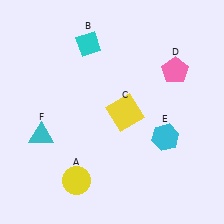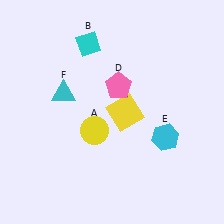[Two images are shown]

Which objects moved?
The objects that moved are: the yellow circle (A), the pink pentagon (D), the cyan triangle (F).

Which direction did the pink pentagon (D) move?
The pink pentagon (D) moved left.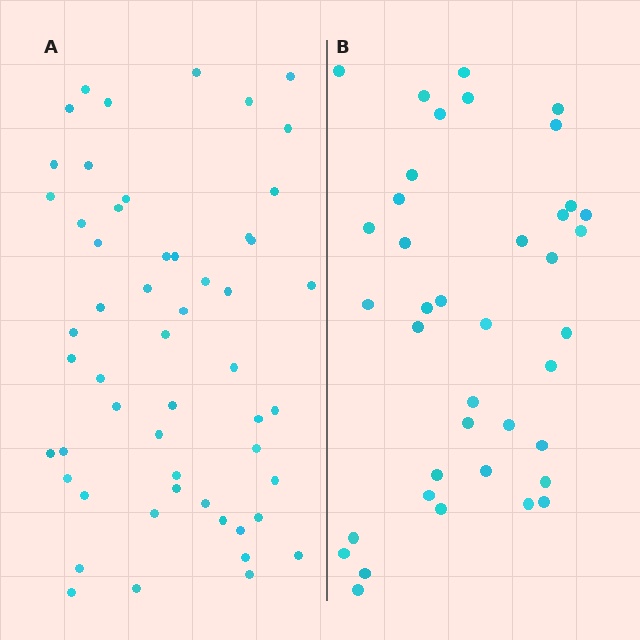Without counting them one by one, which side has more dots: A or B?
Region A (the left region) has more dots.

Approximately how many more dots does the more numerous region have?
Region A has approximately 15 more dots than region B.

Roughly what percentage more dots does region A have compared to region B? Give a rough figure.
About 40% more.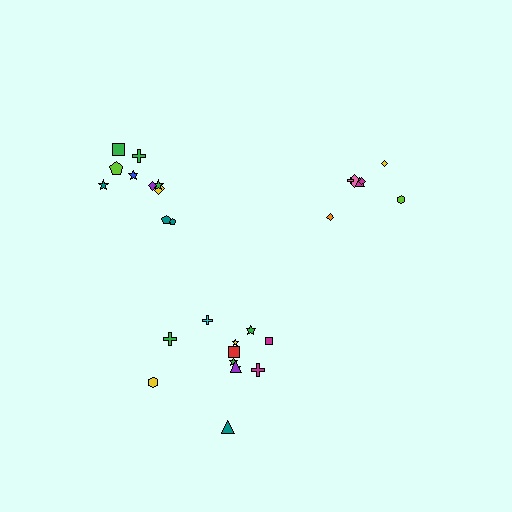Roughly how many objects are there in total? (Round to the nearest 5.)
Roughly 30 objects in total.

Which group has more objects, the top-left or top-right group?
The top-left group.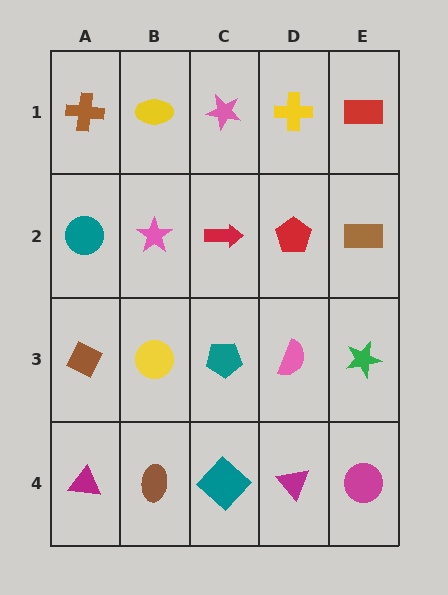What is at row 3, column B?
A yellow circle.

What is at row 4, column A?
A magenta triangle.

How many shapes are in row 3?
5 shapes.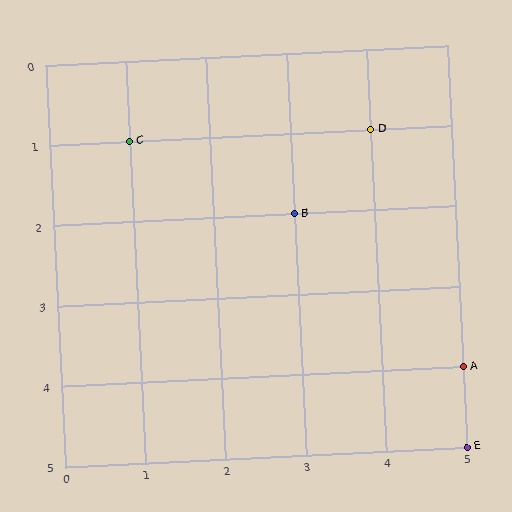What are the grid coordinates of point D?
Point D is at grid coordinates (4, 1).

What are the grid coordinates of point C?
Point C is at grid coordinates (1, 1).